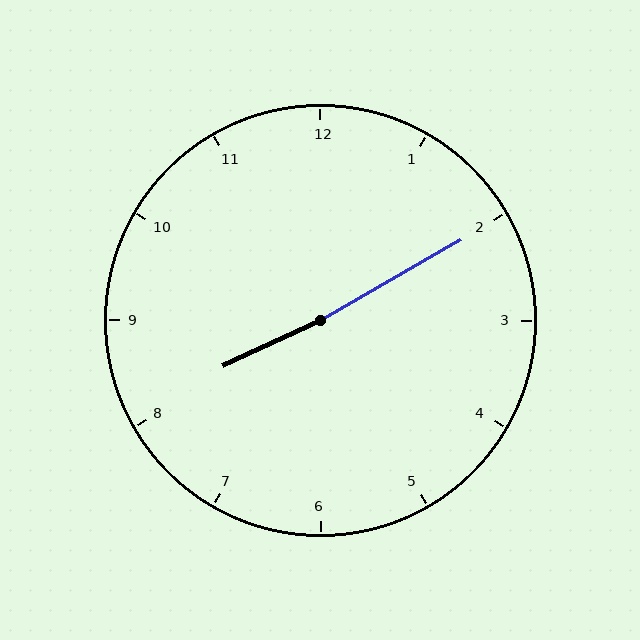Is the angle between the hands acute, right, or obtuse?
It is obtuse.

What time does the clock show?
8:10.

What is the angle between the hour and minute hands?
Approximately 175 degrees.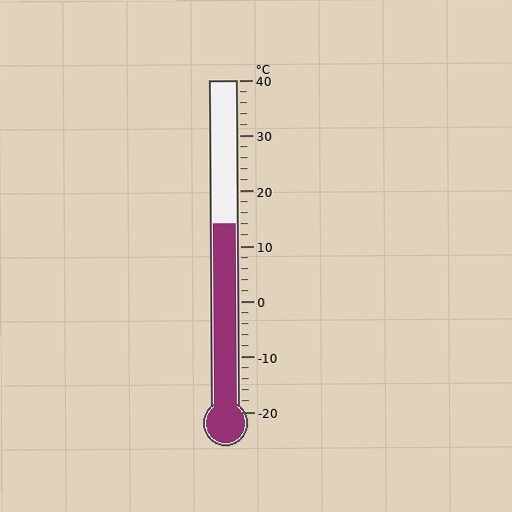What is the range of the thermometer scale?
The thermometer scale ranges from -20°C to 40°C.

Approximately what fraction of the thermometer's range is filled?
The thermometer is filled to approximately 55% of its range.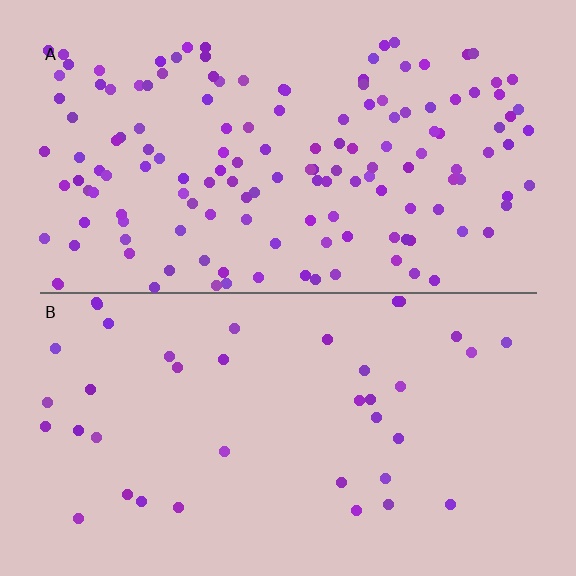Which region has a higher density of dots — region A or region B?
A (the top).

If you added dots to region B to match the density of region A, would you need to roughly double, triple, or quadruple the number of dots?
Approximately quadruple.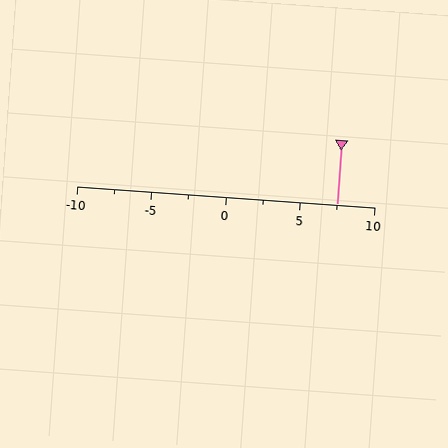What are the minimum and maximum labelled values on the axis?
The axis runs from -10 to 10.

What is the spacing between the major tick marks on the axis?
The major ticks are spaced 5 apart.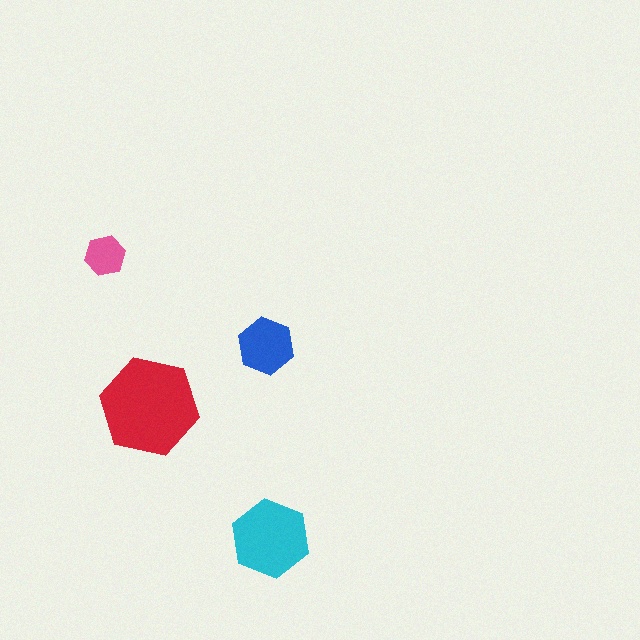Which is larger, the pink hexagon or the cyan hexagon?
The cyan one.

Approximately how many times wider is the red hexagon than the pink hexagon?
About 2.5 times wider.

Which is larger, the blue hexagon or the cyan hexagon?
The cyan one.